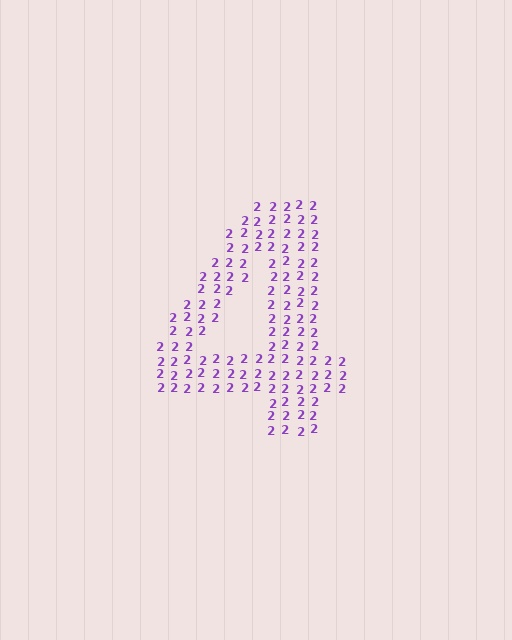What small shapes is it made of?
It is made of small digit 2's.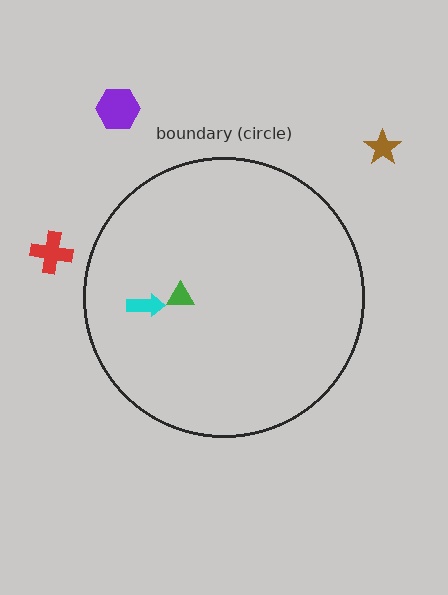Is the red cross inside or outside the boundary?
Outside.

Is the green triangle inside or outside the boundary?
Inside.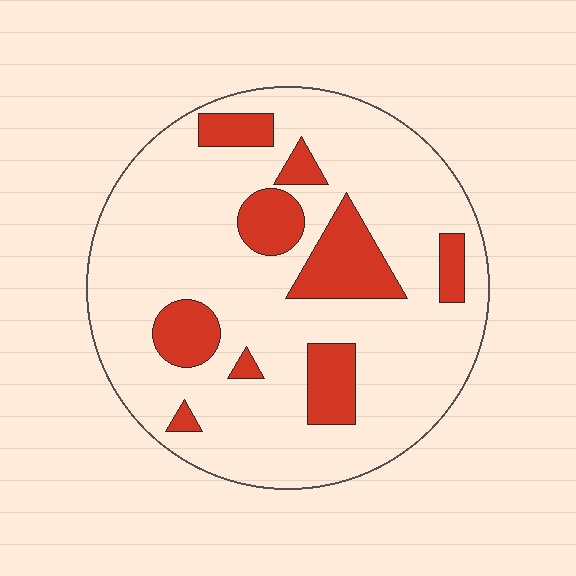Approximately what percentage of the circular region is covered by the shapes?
Approximately 20%.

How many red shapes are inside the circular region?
9.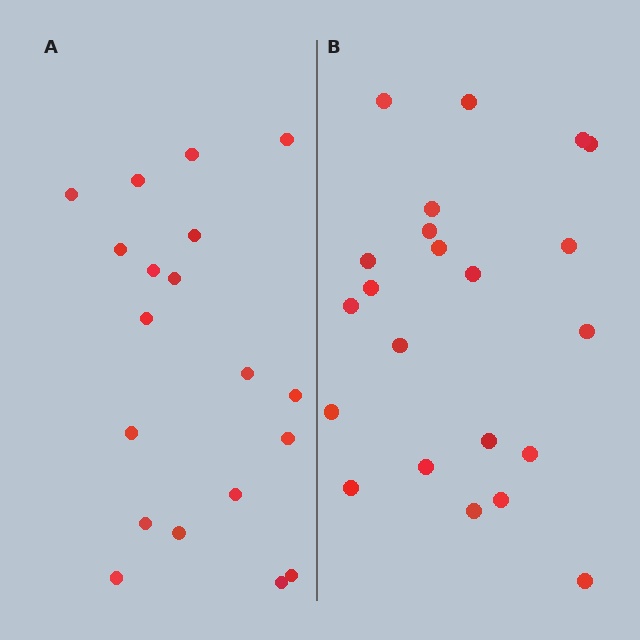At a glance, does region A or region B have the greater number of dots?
Region B (the right region) has more dots.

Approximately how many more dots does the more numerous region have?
Region B has just a few more — roughly 2 or 3 more dots than region A.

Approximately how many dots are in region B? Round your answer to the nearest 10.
About 20 dots. (The exact count is 22, which rounds to 20.)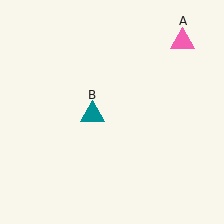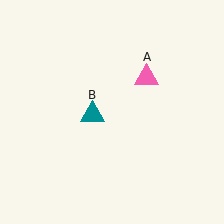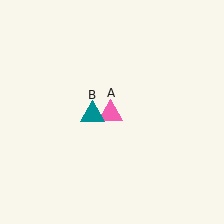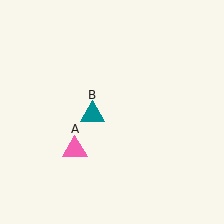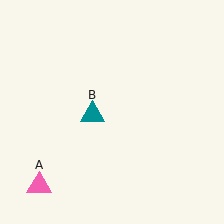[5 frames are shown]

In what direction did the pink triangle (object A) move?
The pink triangle (object A) moved down and to the left.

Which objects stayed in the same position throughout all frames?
Teal triangle (object B) remained stationary.